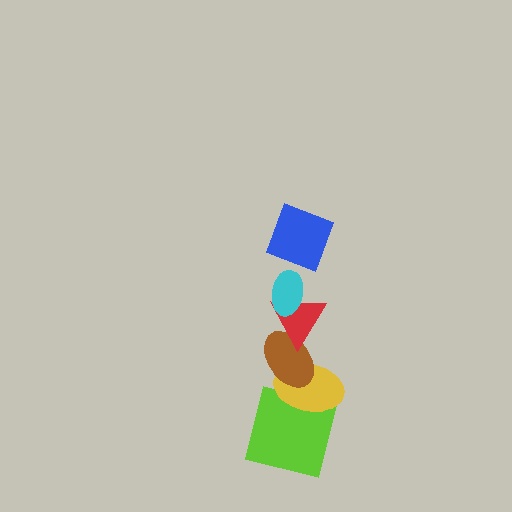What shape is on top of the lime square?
The yellow ellipse is on top of the lime square.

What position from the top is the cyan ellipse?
The cyan ellipse is 2nd from the top.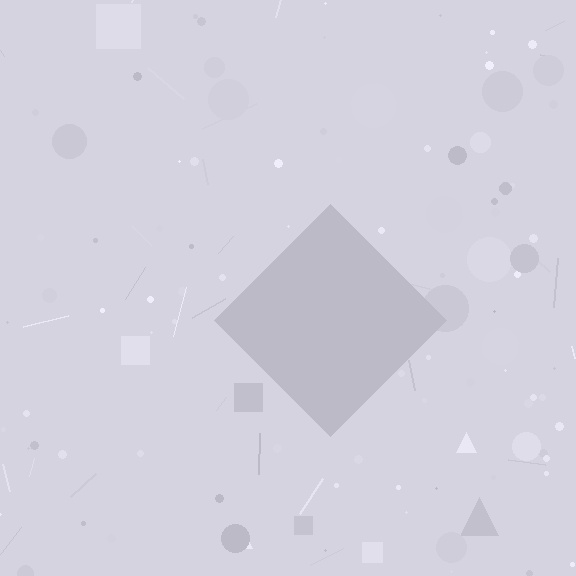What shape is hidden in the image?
A diamond is hidden in the image.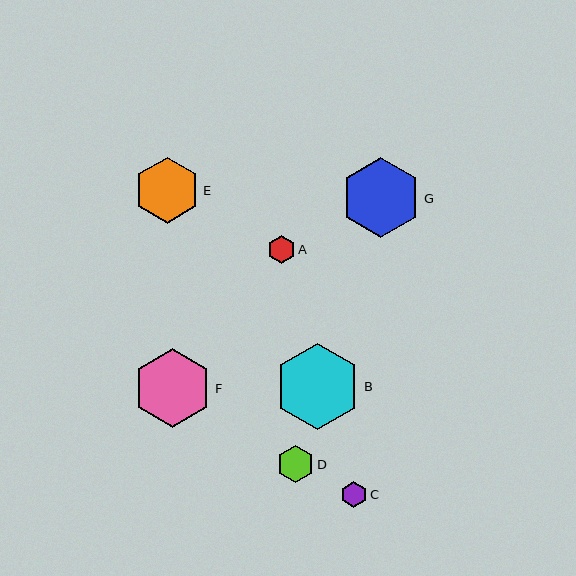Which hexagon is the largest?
Hexagon B is the largest with a size of approximately 86 pixels.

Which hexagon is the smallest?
Hexagon C is the smallest with a size of approximately 25 pixels.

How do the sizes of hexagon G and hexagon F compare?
Hexagon G and hexagon F are approximately the same size.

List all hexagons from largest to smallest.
From largest to smallest: B, G, F, E, D, A, C.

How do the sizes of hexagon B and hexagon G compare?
Hexagon B and hexagon G are approximately the same size.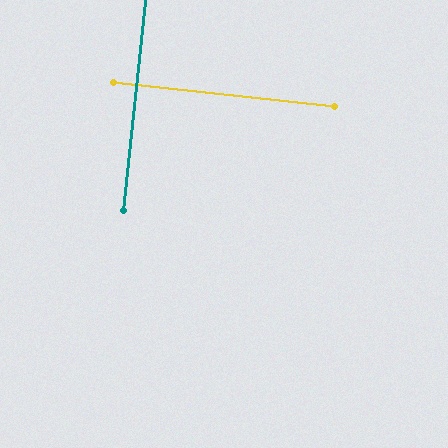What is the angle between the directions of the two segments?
Approximately 90 degrees.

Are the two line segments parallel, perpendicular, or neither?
Perpendicular — they meet at approximately 90°.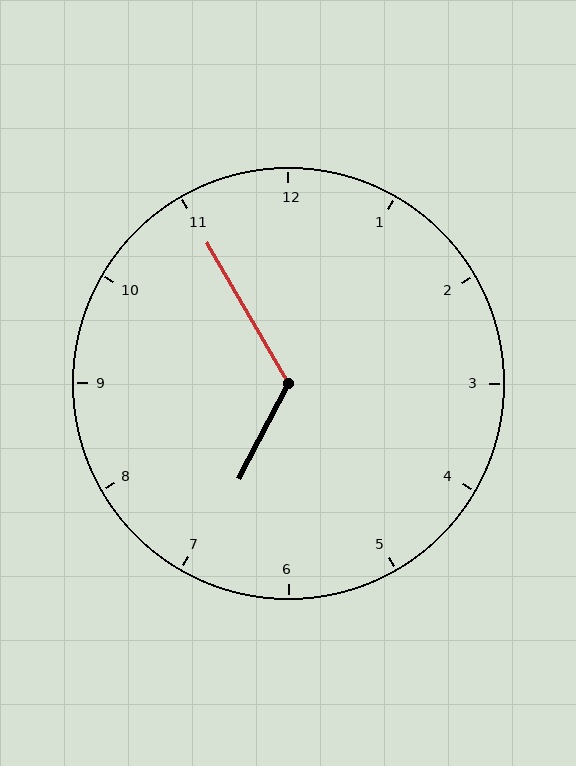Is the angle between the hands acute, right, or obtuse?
It is obtuse.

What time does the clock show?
6:55.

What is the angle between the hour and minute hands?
Approximately 122 degrees.